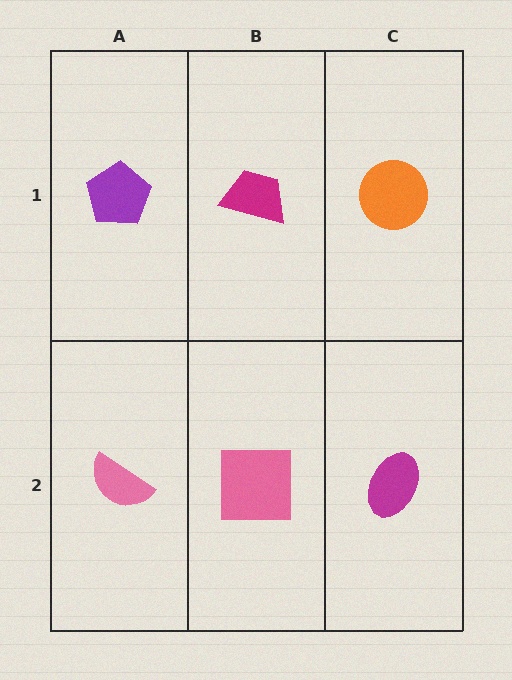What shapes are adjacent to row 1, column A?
A pink semicircle (row 2, column A), a magenta trapezoid (row 1, column B).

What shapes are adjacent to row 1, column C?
A magenta ellipse (row 2, column C), a magenta trapezoid (row 1, column B).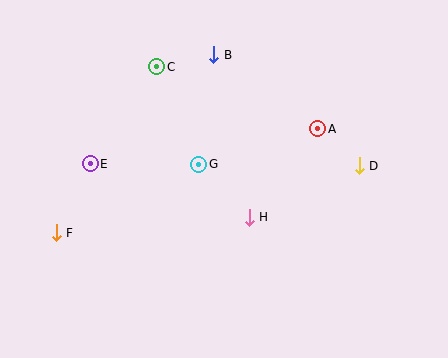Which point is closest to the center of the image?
Point G at (199, 164) is closest to the center.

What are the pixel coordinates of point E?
Point E is at (90, 164).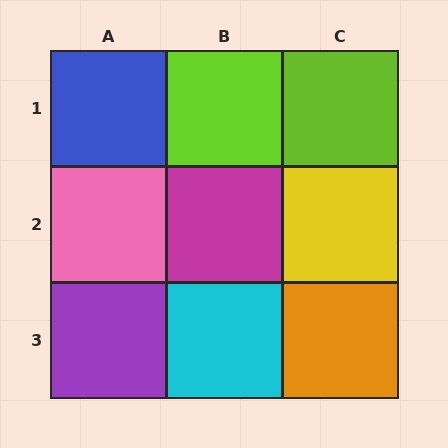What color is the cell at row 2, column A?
Pink.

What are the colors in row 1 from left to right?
Blue, lime, lime.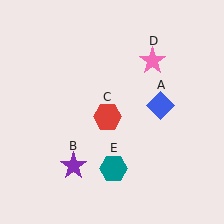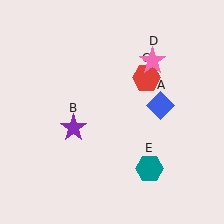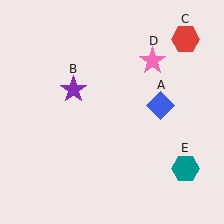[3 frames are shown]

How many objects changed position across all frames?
3 objects changed position: purple star (object B), red hexagon (object C), teal hexagon (object E).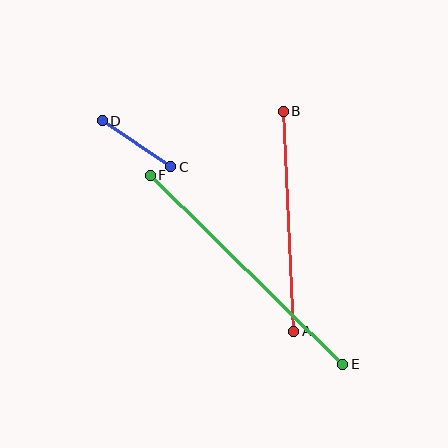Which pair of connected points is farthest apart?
Points E and F are farthest apart.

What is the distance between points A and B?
The distance is approximately 220 pixels.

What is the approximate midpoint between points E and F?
The midpoint is at approximately (246, 270) pixels.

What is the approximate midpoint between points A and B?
The midpoint is at approximately (288, 221) pixels.